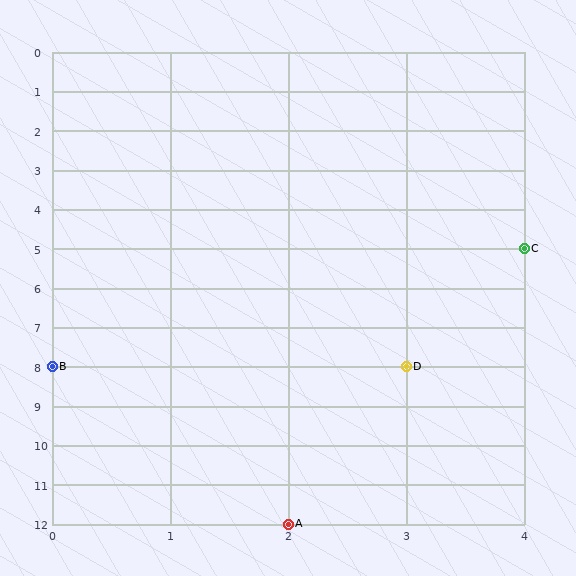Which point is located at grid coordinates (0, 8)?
Point B is at (0, 8).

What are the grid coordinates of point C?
Point C is at grid coordinates (4, 5).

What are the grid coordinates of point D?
Point D is at grid coordinates (3, 8).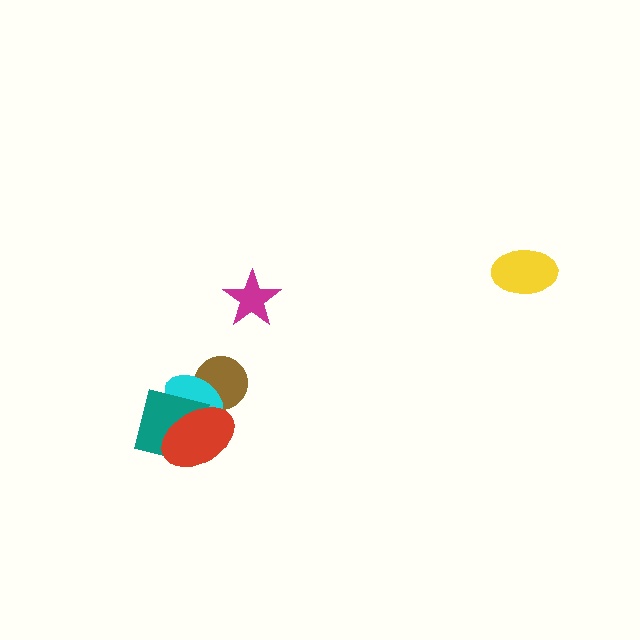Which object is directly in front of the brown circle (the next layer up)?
The cyan ellipse is directly in front of the brown circle.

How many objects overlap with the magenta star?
0 objects overlap with the magenta star.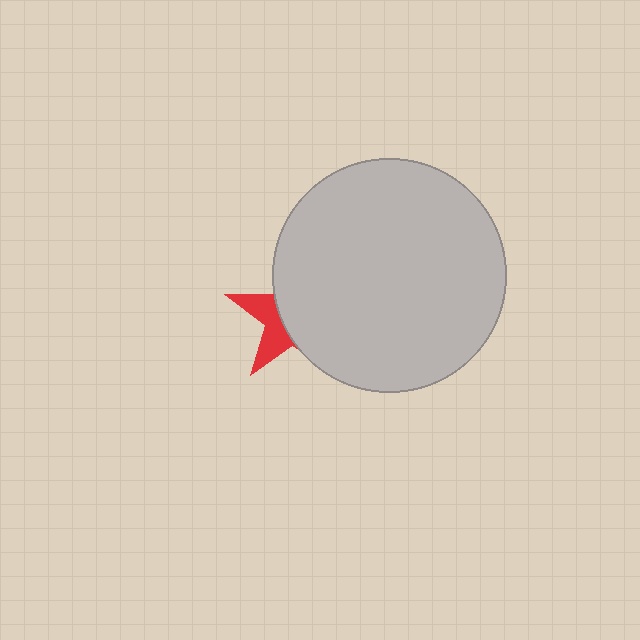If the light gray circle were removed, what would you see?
You would see the complete red star.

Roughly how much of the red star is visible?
A small part of it is visible (roughly 34%).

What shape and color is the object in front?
The object in front is a light gray circle.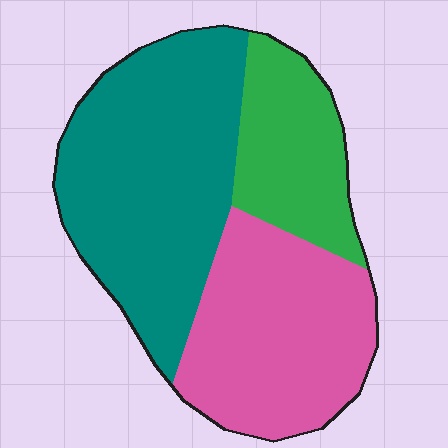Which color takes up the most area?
Teal, at roughly 45%.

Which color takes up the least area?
Green, at roughly 20%.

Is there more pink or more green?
Pink.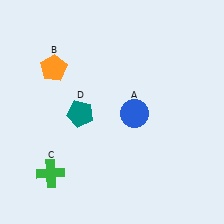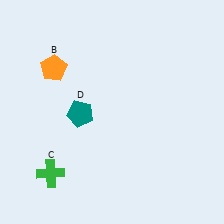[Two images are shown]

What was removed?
The blue circle (A) was removed in Image 2.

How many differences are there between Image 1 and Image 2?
There is 1 difference between the two images.